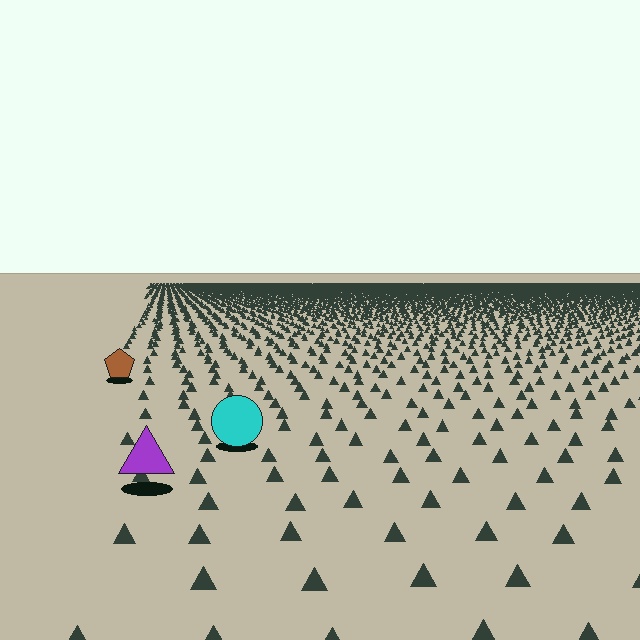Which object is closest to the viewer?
The purple triangle is closest. The texture marks near it are larger and more spread out.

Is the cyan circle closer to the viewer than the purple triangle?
No. The purple triangle is closer — you can tell from the texture gradient: the ground texture is coarser near it.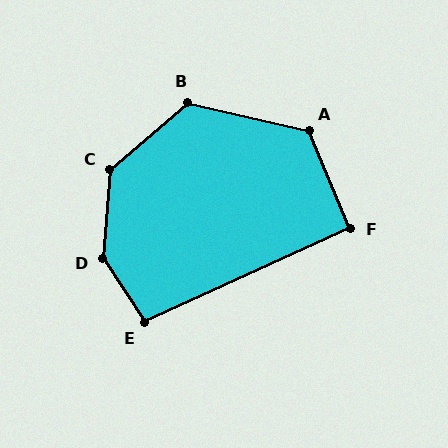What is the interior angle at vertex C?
Approximately 136 degrees (obtuse).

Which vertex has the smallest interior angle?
F, at approximately 92 degrees.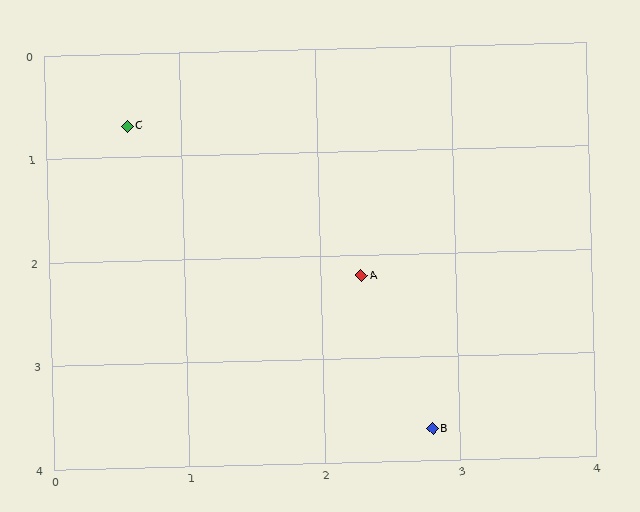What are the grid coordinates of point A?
Point A is at approximately (2.3, 2.2).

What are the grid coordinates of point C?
Point C is at approximately (0.6, 0.7).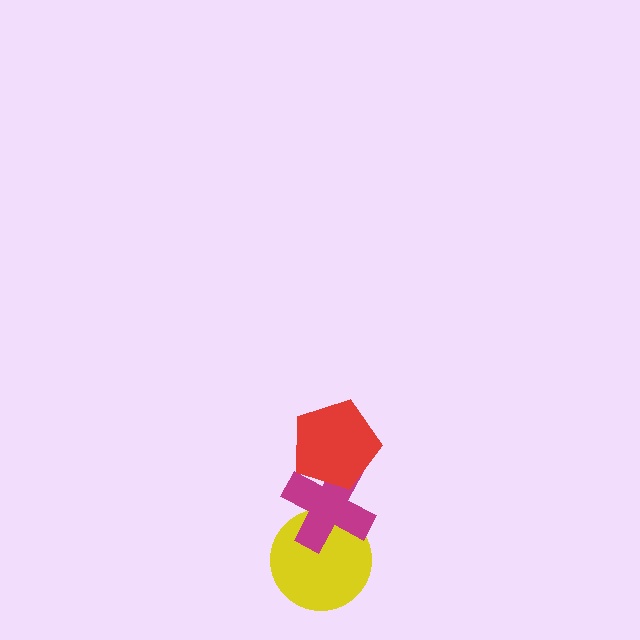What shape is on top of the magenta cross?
The red pentagon is on top of the magenta cross.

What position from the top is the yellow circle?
The yellow circle is 3rd from the top.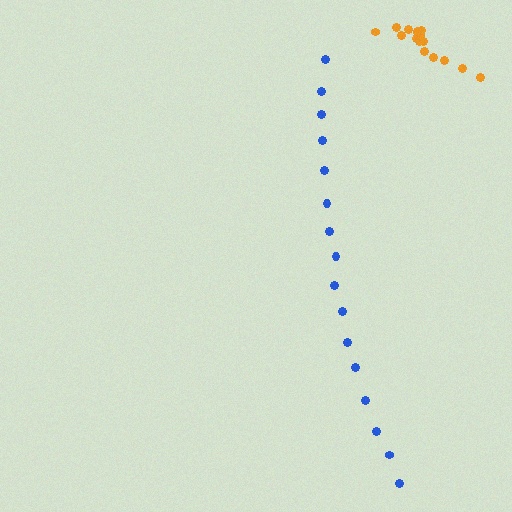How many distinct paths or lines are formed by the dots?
There are 2 distinct paths.